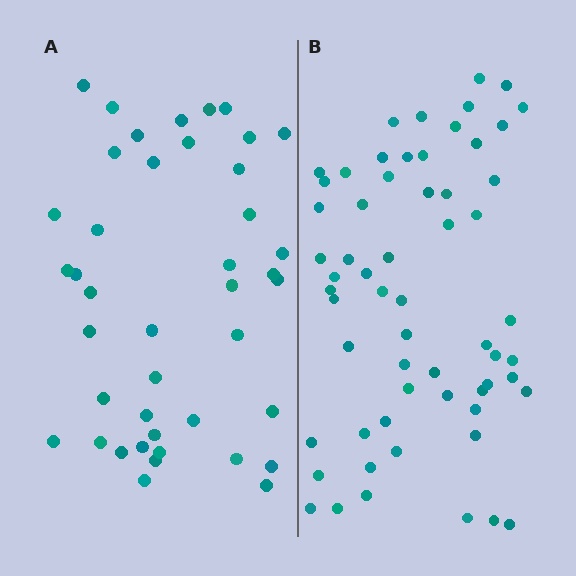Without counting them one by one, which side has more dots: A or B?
Region B (the right region) has more dots.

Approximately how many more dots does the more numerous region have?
Region B has approximately 20 more dots than region A.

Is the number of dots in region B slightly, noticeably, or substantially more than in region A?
Region B has noticeably more, but not dramatically so. The ratio is roughly 1.4 to 1.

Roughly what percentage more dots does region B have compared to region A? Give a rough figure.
About 45% more.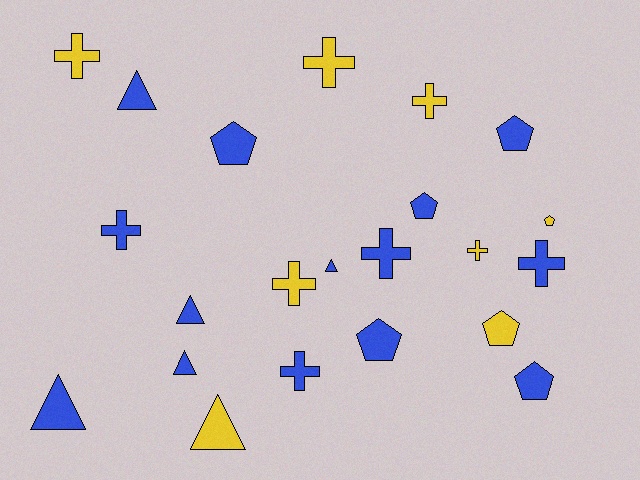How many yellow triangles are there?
There is 1 yellow triangle.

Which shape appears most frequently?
Cross, with 9 objects.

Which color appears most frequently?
Blue, with 14 objects.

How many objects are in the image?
There are 22 objects.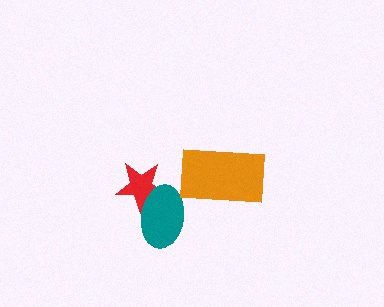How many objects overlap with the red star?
1 object overlaps with the red star.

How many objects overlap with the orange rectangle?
0 objects overlap with the orange rectangle.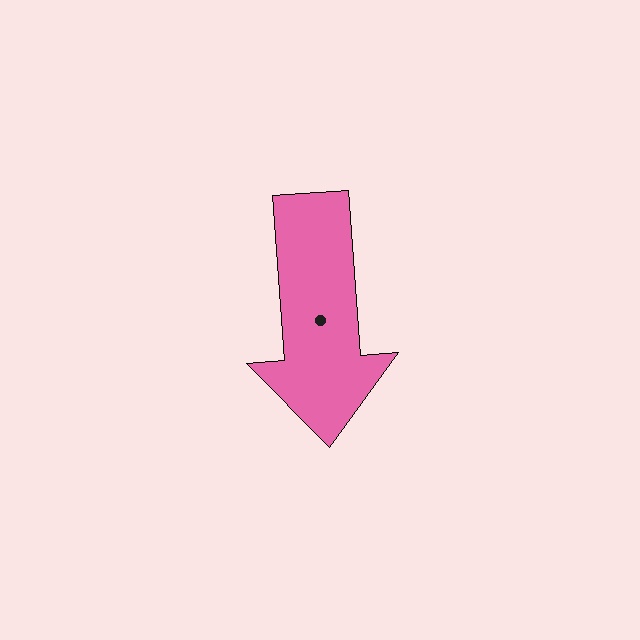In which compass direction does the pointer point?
South.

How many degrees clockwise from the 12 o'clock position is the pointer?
Approximately 176 degrees.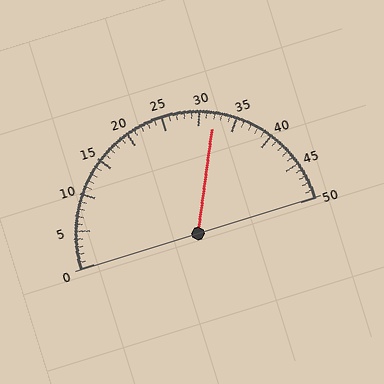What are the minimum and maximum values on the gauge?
The gauge ranges from 0 to 50.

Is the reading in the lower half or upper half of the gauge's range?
The reading is in the upper half of the range (0 to 50).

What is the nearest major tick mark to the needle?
The nearest major tick mark is 30.